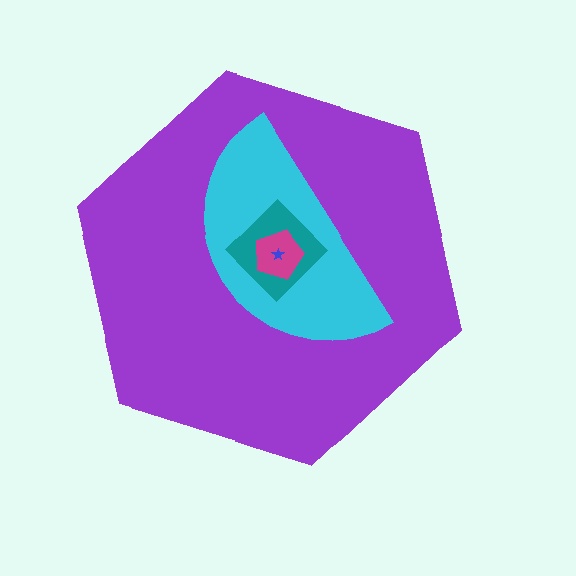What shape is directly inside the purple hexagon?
The cyan semicircle.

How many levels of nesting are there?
5.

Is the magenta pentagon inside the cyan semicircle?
Yes.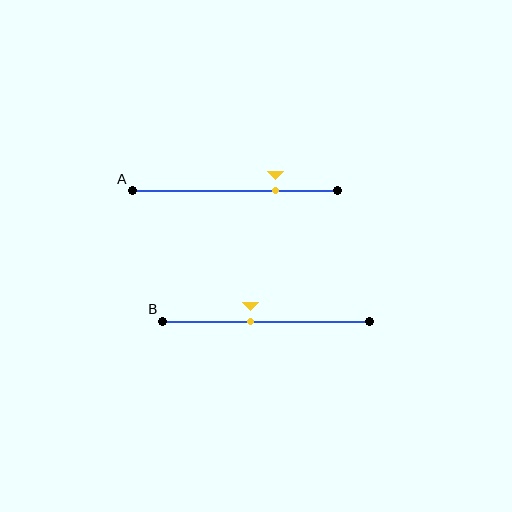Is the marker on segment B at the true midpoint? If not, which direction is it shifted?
No, the marker on segment B is shifted to the left by about 7% of the segment length.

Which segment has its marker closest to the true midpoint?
Segment B has its marker closest to the true midpoint.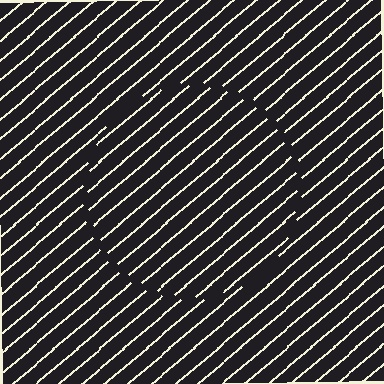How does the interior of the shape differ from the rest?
The interior of the shape contains the same grating, shifted by half a period — the contour is defined by the phase discontinuity where line-ends from the inner and outer gratings abut.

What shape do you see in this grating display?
An illusory circle. The interior of the shape contains the same grating, shifted by half a period — the contour is defined by the phase discontinuity where line-ends from the inner and outer gratings abut.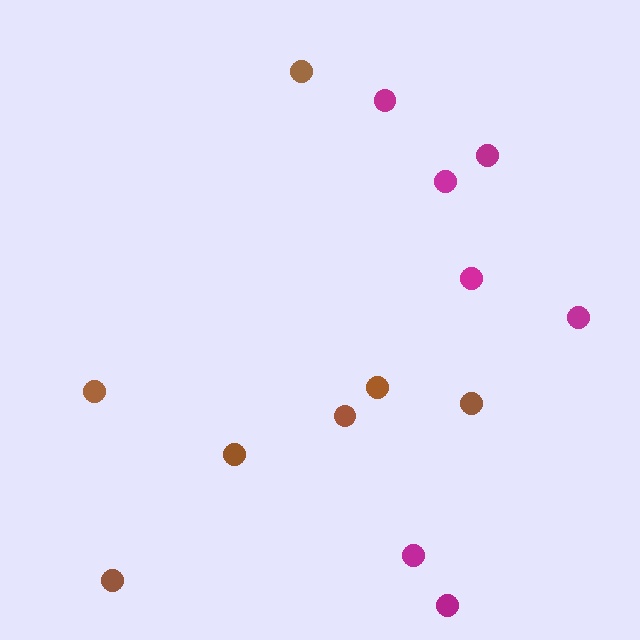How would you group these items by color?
There are 2 groups: one group of brown circles (7) and one group of magenta circles (7).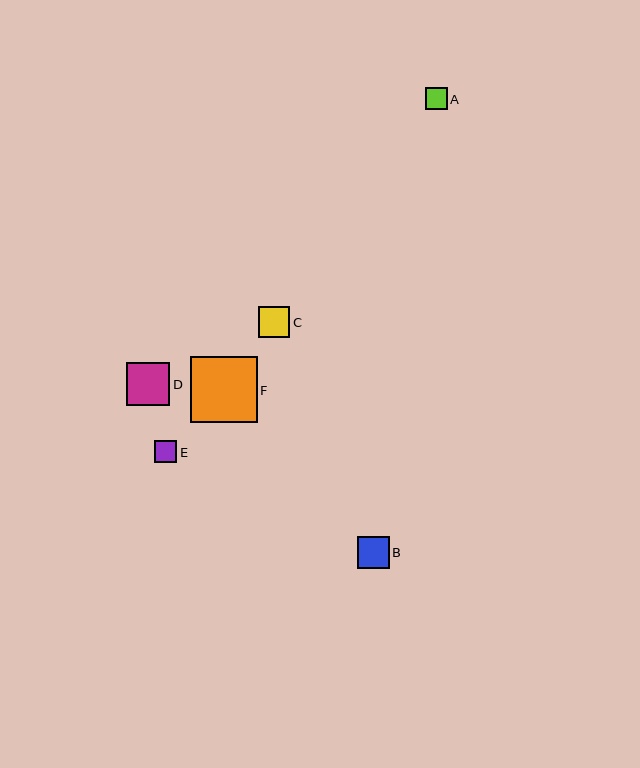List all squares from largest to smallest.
From largest to smallest: F, D, B, C, E, A.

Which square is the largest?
Square F is the largest with a size of approximately 67 pixels.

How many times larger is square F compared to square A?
Square F is approximately 3.1 times the size of square A.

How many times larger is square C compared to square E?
Square C is approximately 1.4 times the size of square E.